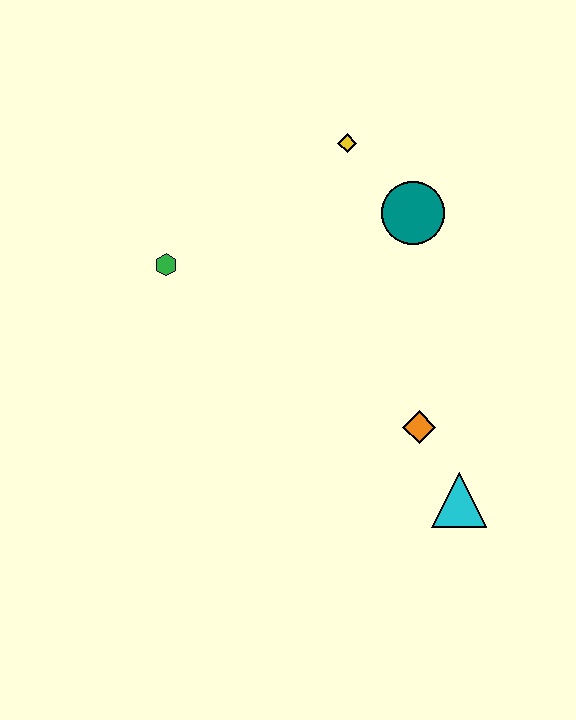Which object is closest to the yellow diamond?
The teal circle is closest to the yellow diamond.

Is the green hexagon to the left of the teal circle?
Yes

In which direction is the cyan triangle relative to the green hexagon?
The cyan triangle is to the right of the green hexagon.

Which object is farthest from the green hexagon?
The cyan triangle is farthest from the green hexagon.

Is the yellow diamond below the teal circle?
No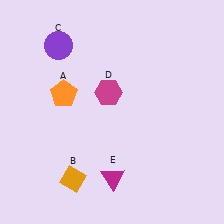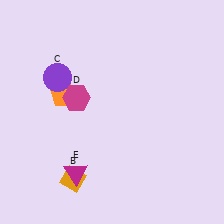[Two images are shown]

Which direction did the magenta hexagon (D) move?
The magenta hexagon (D) moved left.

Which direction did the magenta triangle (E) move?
The magenta triangle (E) moved left.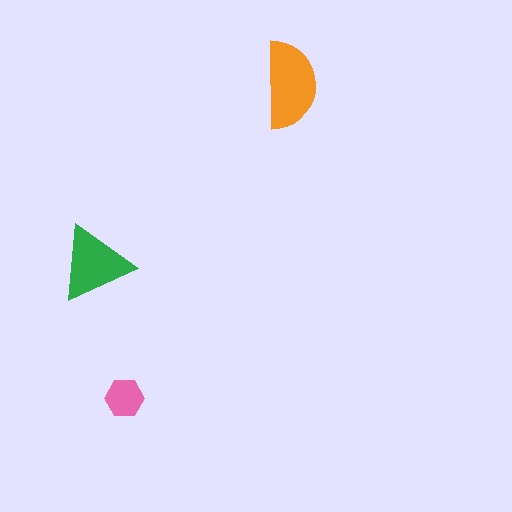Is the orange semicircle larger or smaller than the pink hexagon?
Larger.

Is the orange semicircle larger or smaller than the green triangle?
Larger.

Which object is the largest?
The orange semicircle.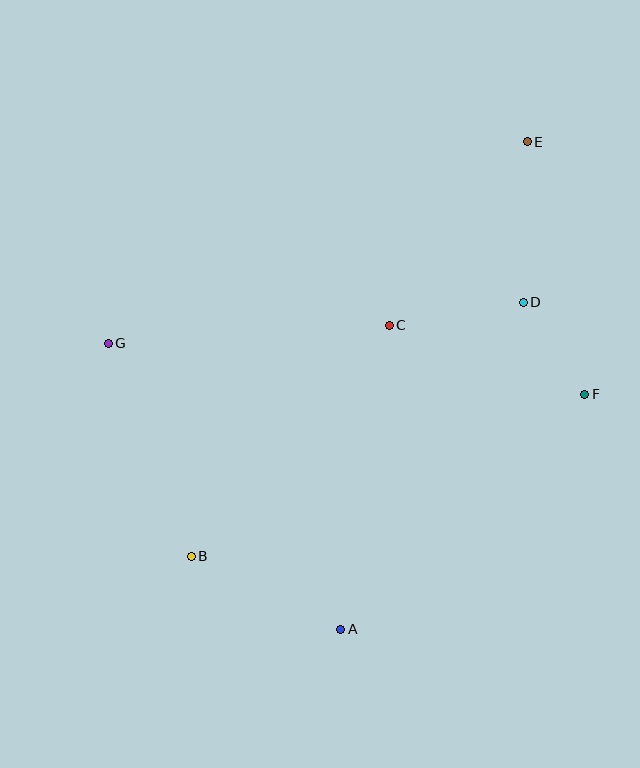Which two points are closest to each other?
Points D and F are closest to each other.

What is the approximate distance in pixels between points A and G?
The distance between A and G is approximately 369 pixels.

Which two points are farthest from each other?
Points B and E are farthest from each other.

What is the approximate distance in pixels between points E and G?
The distance between E and G is approximately 465 pixels.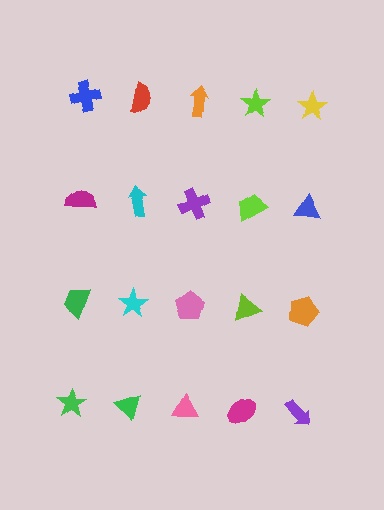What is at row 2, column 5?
A blue triangle.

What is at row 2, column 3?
A purple cross.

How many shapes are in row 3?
5 shapes.